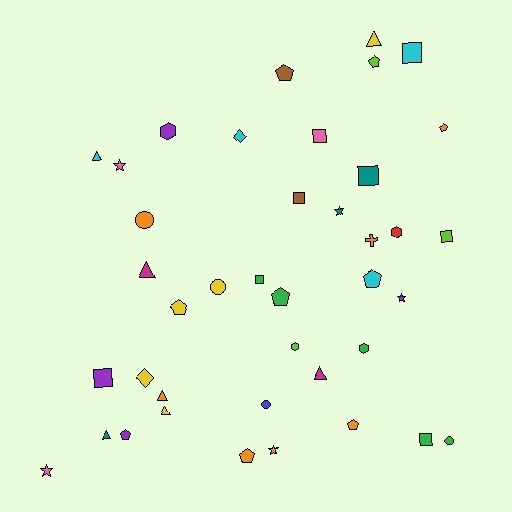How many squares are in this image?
There are 8 squares.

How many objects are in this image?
There are 40 objects.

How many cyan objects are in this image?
There are 4 cyan objects.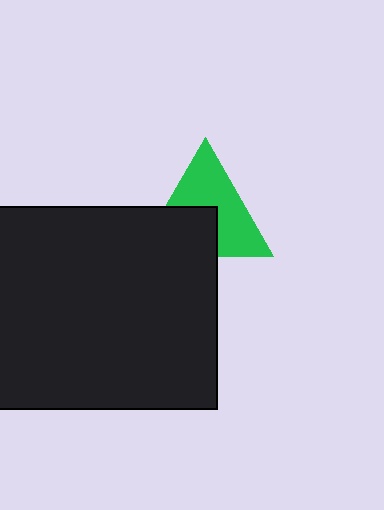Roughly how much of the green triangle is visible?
About half of it is visible (roughly 59%).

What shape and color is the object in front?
The object in front is a black rectangle.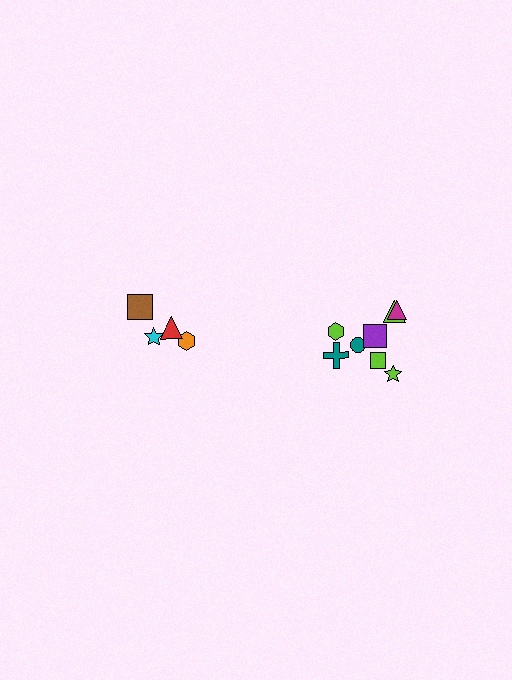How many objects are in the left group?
There are 4 objects.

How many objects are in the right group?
There are 8 objects.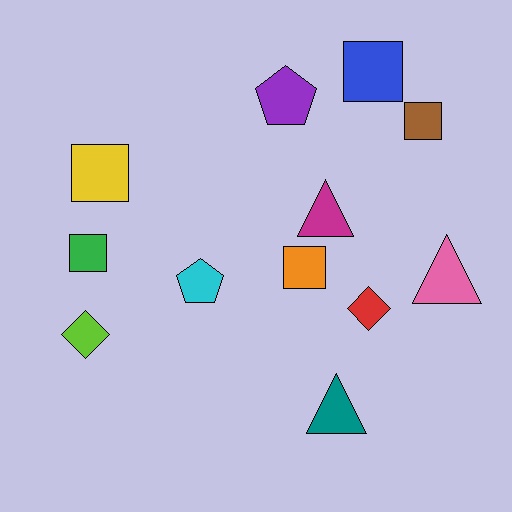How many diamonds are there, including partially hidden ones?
There are 2 diamonds.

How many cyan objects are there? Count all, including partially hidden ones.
There is 1 cyan object.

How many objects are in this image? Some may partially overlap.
There are 12 objects.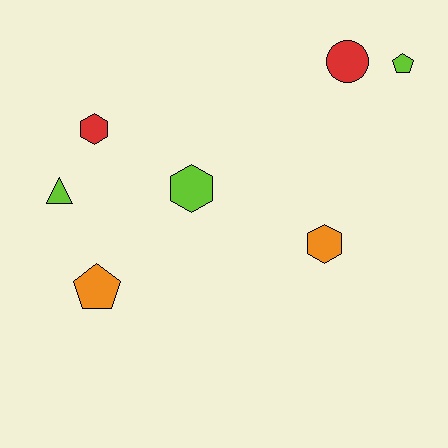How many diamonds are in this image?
There are no diamonds.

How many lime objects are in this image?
There are 3 lime objects.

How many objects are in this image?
There are 7 objects.